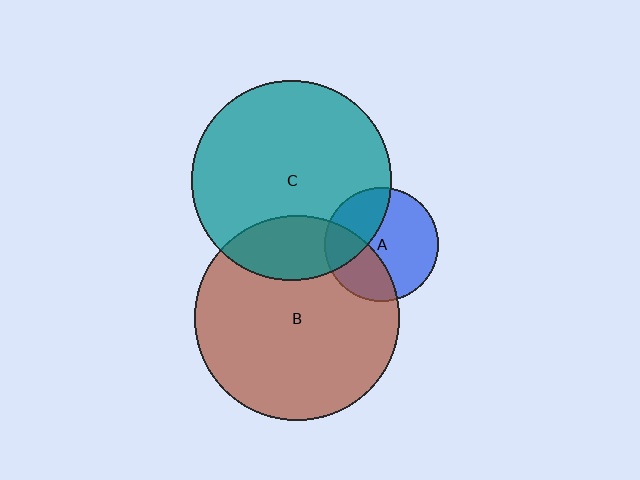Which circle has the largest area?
Circle B (brown).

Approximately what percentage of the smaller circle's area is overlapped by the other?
Approximately 35%.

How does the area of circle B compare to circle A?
Approximately 3.2 times.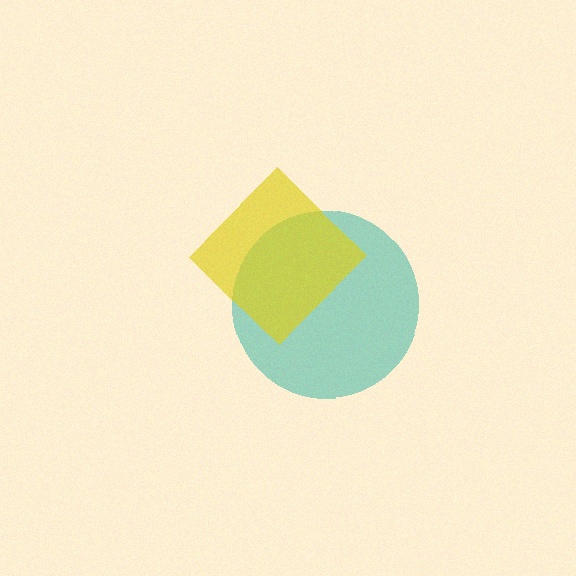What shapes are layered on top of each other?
The layered shapes are: a teal circle, a yellow diamond.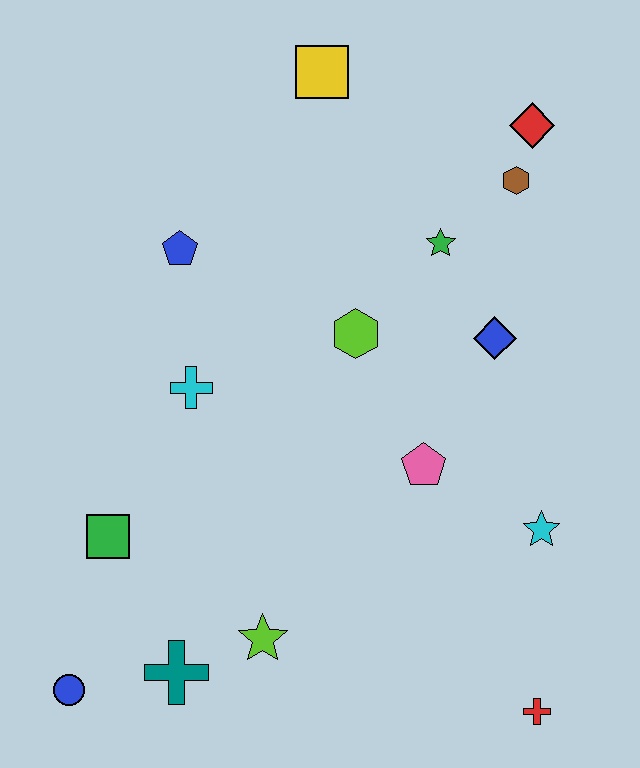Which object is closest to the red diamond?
The brown hexagon is closest to the red diamond.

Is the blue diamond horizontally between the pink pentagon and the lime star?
No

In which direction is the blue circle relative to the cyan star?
The blue circle is to the left of the cyan star.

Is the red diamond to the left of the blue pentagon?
No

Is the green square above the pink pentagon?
No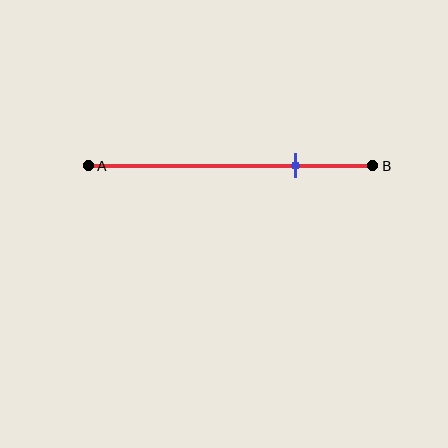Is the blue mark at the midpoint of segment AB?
No, the mark is at about 75% from A, not at the 50% midpoint.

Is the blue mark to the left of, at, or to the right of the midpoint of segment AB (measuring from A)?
The blue mark is to the right of the midpoint of segment AB.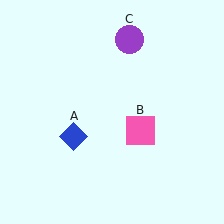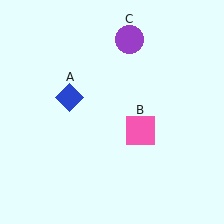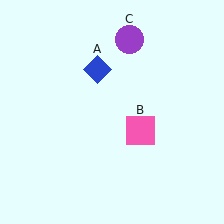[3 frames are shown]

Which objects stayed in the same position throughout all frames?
Pink square (object B) and purple circle (object C) remained stationary.